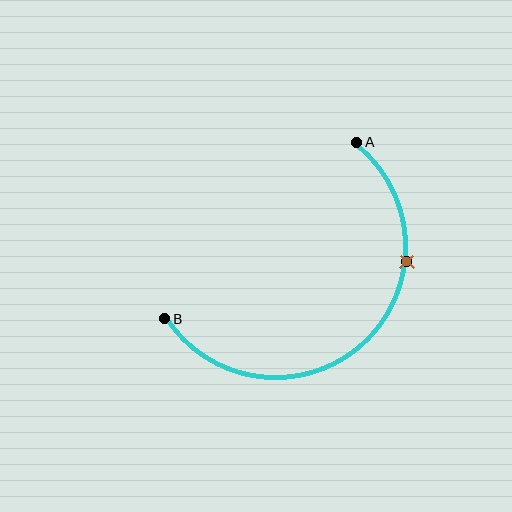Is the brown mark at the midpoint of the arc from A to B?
No. The brown mark lies on the arc but is closer to endpoint A. The arc midpoint would be at the point on the curve equidistant along the arc from both A and B.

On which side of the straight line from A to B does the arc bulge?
The arc bulges below and to the right of the straight line connecting A and B.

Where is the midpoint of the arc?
The arc midpoint is the point on the curve farthest from the straight line joining A and B. It sits below and to the right of that line.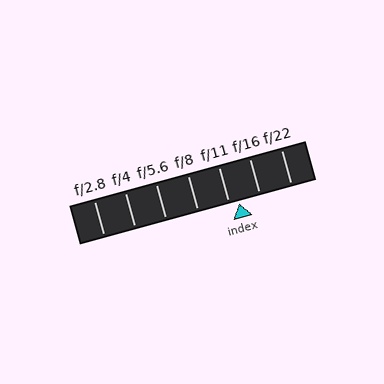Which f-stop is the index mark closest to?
The index mark is closest to f/11.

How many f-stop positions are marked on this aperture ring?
There are 7 f-stop positions marked.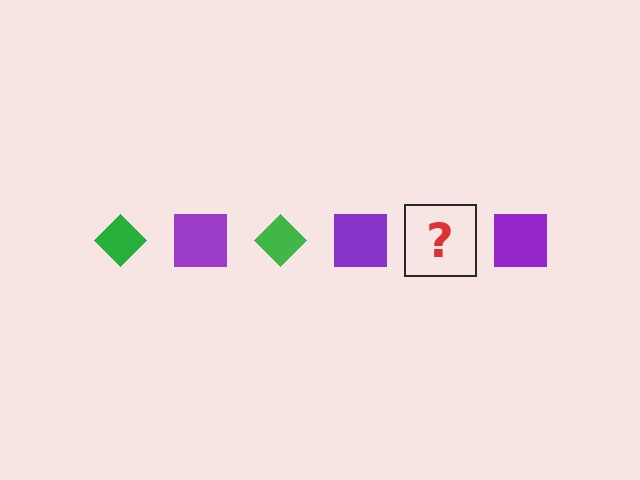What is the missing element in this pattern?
The missing element is a green diamond.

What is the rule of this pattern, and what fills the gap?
The rule is that the pattern alternates between green diamond and purple square. The gap should be filled with a green diamond.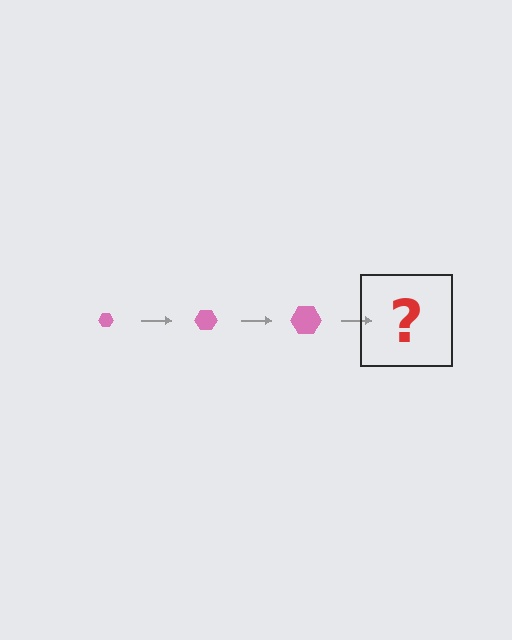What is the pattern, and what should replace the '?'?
The pattern is that the hexagon gets progressively larger each step. The '?' should be a pink hexagon, larger than the previous one.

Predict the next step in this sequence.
The next step is a pink hexagon, larger than the previous one.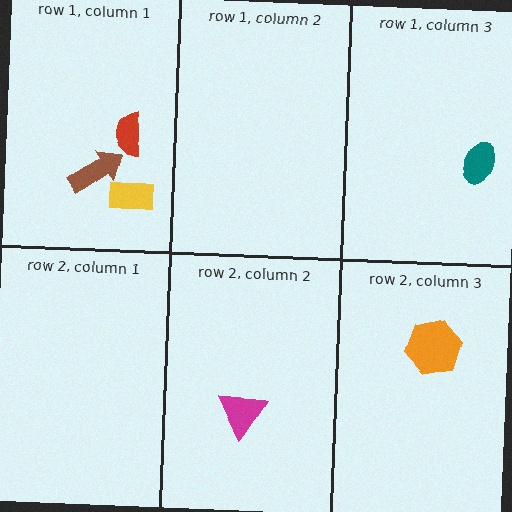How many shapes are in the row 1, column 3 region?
1.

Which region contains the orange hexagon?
The row 2, column 3 region.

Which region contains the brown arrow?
The row 1, column 1 region.